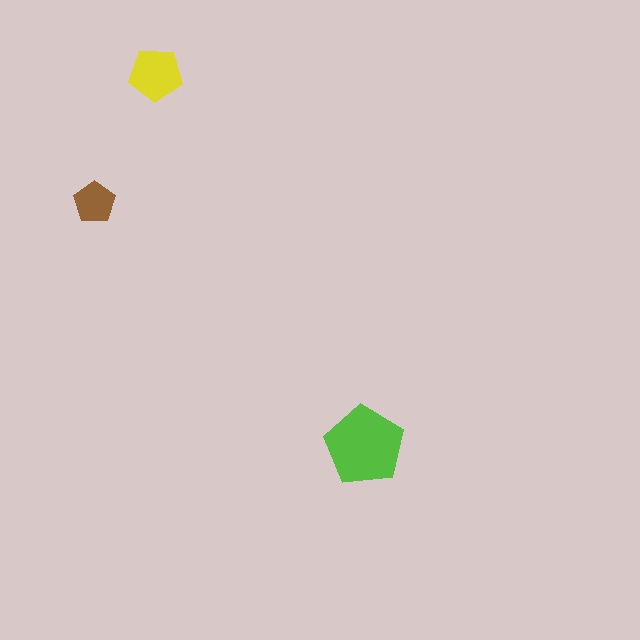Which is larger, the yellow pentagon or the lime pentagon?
The lime one.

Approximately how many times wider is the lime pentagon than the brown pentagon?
About 2 times wider.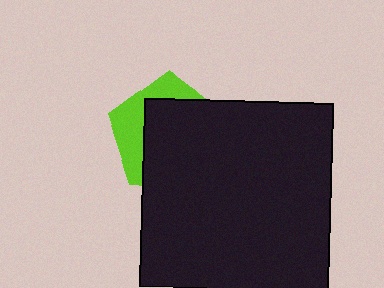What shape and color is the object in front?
The object in front is a black square.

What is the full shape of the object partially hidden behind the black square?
The partially hidden object is a lime pentagon.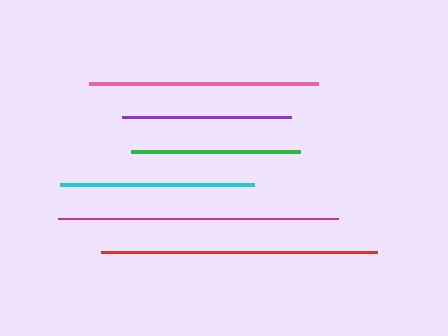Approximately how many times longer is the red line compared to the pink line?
The red line is approximately 1.2 times the length of the pink line.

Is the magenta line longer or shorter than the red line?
The magenta line is longer than the red line.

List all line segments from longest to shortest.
From longest to shortest: magenta, red, pink, cyan, purple, green.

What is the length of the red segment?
The red segment is approximately 276 pixels long.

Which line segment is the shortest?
The green line is the shortest at approximately 169 pixels.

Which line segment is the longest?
The magenta line is the longest at approximately 281 pixels.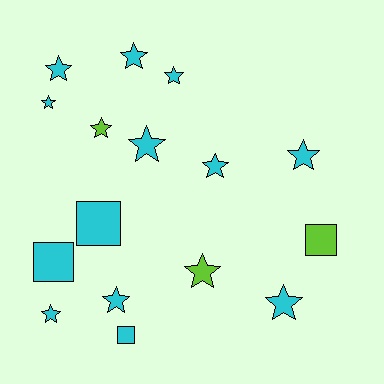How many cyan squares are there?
There are 3 cyan squares.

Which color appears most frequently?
Cyan, with 13 objects.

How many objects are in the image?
There are 16 objects.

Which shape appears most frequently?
Star, with 12 objects.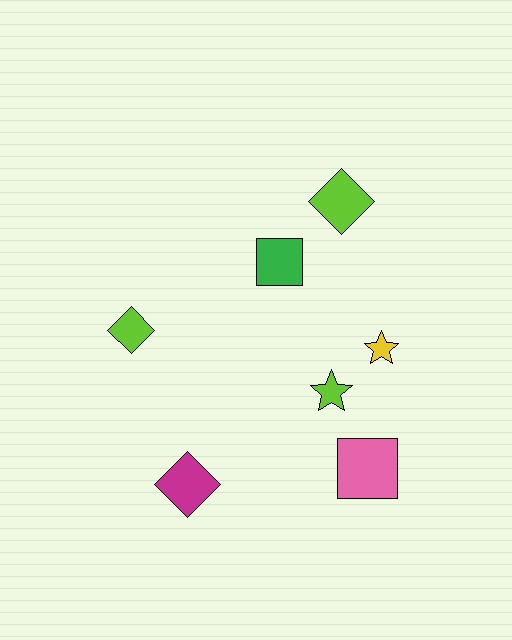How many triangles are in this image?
There are no triangles.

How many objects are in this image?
There are 7 objects.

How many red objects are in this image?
There are no red objects.